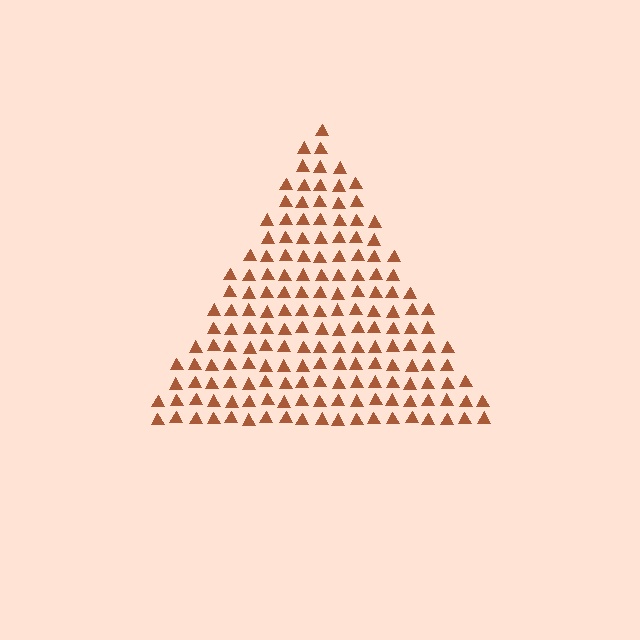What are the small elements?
The small elements are triangles.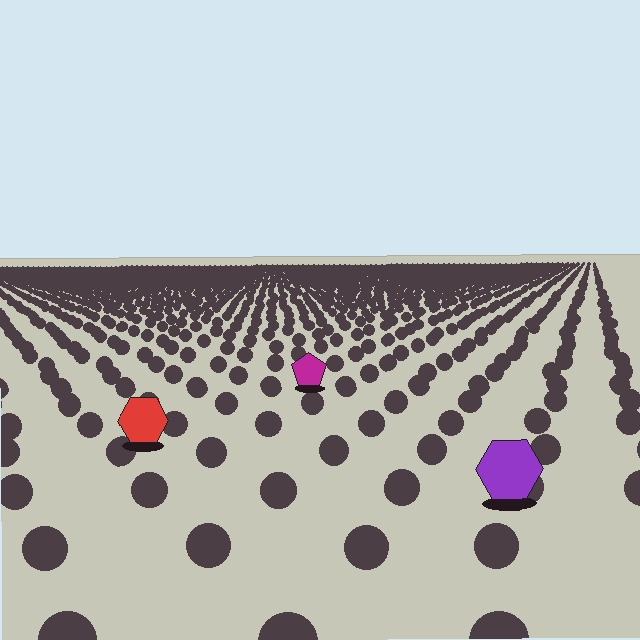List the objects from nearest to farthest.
From nearest to farthest: the purple hexagon, the red hexagon, the magenta pentagon.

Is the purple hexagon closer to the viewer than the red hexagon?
Yes. The purple hexagon is closer — you can tell from the texture gradient: the ground texture is coarser near it.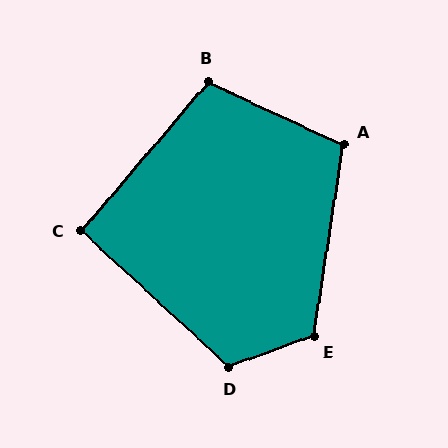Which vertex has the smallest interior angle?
C, at approximately 92 degrees.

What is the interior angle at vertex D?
Approximately 117 degrees (obtuse).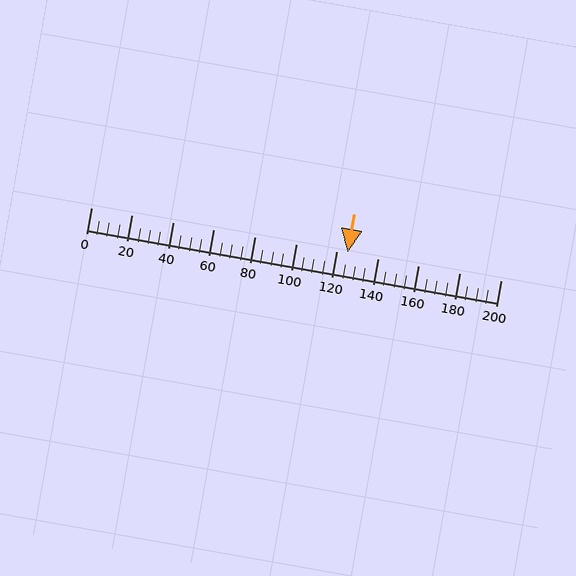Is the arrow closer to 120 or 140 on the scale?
The arrow is closer to 120.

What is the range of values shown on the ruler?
The ruler shows values from 0 to 200.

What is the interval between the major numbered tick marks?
The major tick marks are spaced 20 units apart.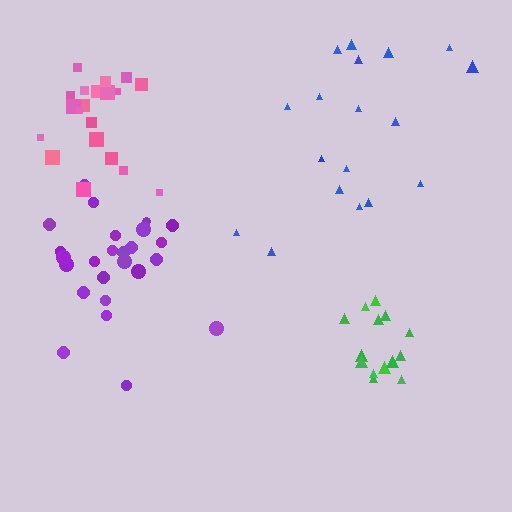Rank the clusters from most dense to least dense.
green, purple, pink, blue.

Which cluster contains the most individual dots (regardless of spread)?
Purple (25).